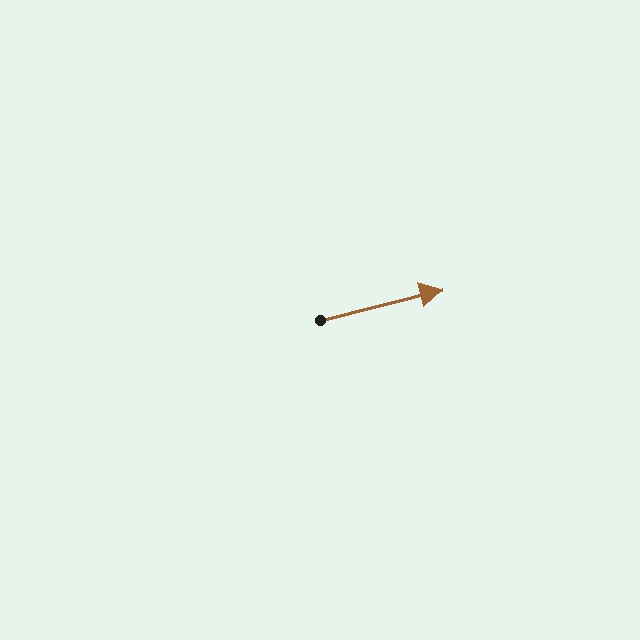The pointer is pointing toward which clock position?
Roughly 3 o'clock.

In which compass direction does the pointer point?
East.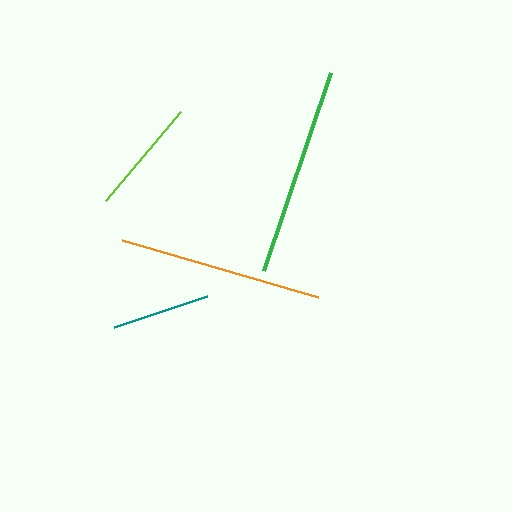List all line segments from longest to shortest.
From longest to shortest: green, orange, lime, teal.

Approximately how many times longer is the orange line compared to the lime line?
The orange line is approximately 1.8 times the length of the lime line.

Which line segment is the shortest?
The teal line is the shortest at approximately 98 pixels.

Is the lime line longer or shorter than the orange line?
The orange line is longer than the lime line.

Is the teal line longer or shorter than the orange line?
The orange line is longer than the teal line.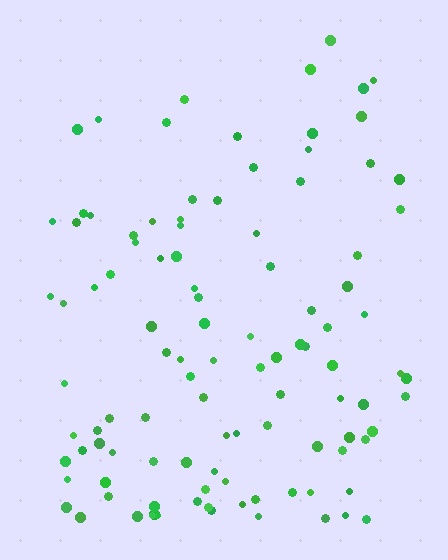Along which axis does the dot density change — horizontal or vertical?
Vertical.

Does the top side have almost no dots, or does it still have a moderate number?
Still a moderate number, just noticeably fewer than the bottom.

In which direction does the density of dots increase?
From top to bottom, with the bottom side densest.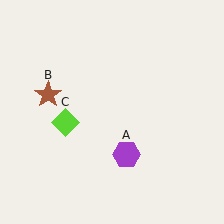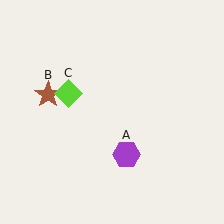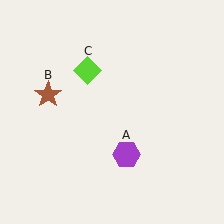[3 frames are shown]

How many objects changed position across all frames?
1 object changed position: lime diamond (object C).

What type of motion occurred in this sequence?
The lime diamond (object C) rotated clockwise around the center of the scene.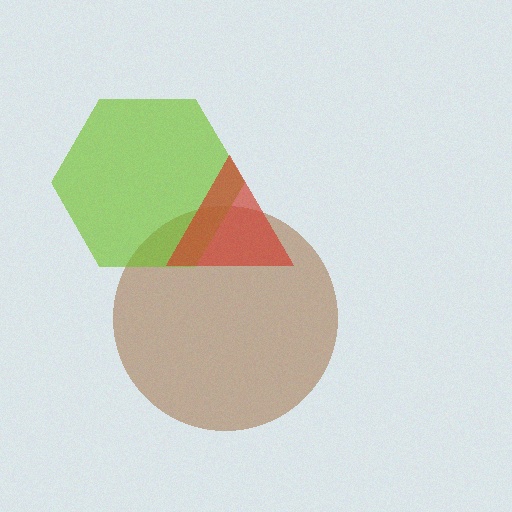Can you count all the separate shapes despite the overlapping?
Yes, there are 3 separate shapes.